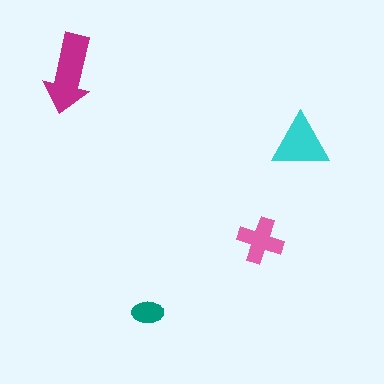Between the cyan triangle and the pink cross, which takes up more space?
The cyan triangle.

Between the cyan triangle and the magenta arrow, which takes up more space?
The magenta arrow.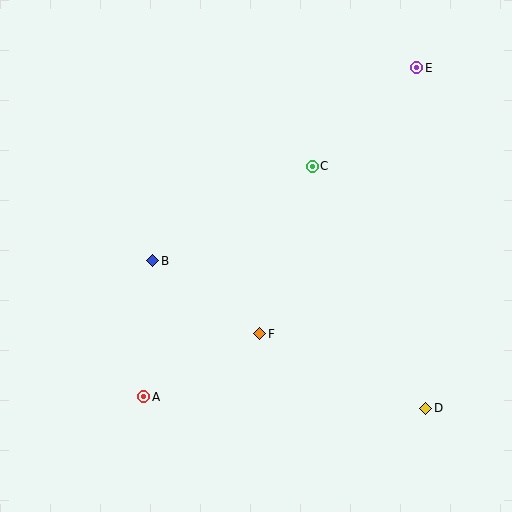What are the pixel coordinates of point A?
Point A is at (144, 397).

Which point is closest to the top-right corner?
Point E is closest to the top-right corner.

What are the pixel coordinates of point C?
Point C is at (312, 166).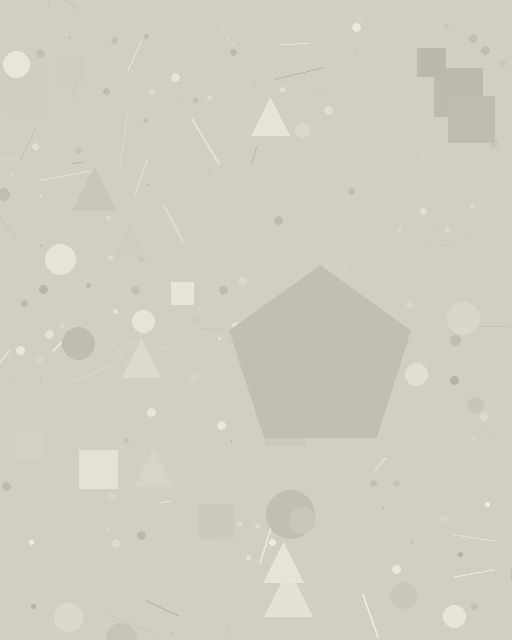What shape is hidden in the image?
A pentagon is hidden in the image.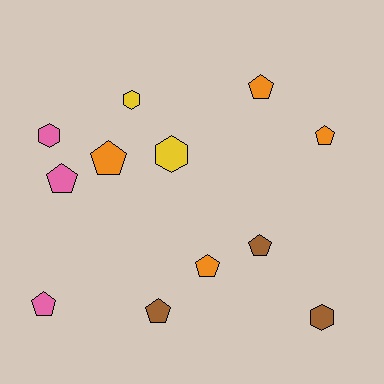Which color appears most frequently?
Orange, with 4 objects.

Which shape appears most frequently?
Pentagon, with 8 objects.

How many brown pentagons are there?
There are 2 brown pentagons.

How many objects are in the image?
There are 12 objects.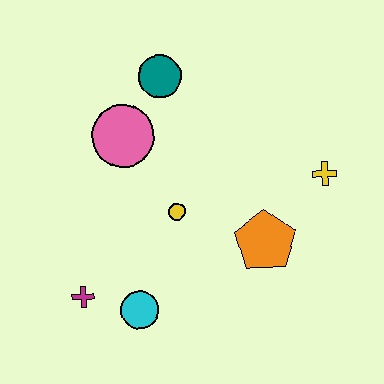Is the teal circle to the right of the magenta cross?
Yes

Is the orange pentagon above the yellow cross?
No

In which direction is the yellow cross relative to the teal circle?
The yellow cross is to the right of the teal circle.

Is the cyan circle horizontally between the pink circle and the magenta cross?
No